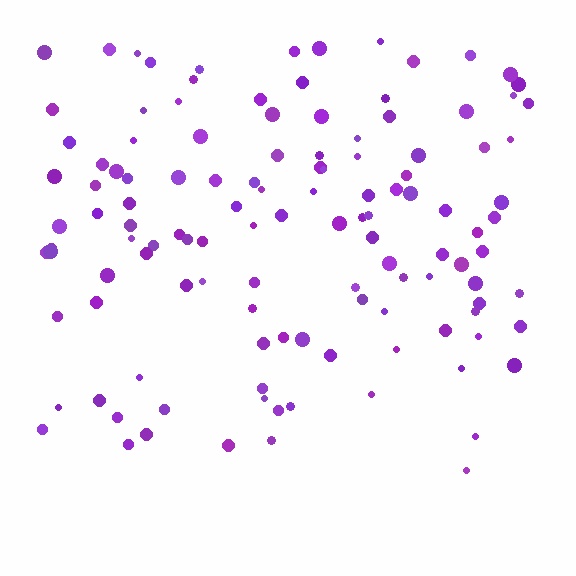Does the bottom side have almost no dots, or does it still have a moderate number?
Still a moderate number, just noticeably fewer than the top.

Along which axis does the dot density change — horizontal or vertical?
Vertical.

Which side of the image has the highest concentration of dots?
The top.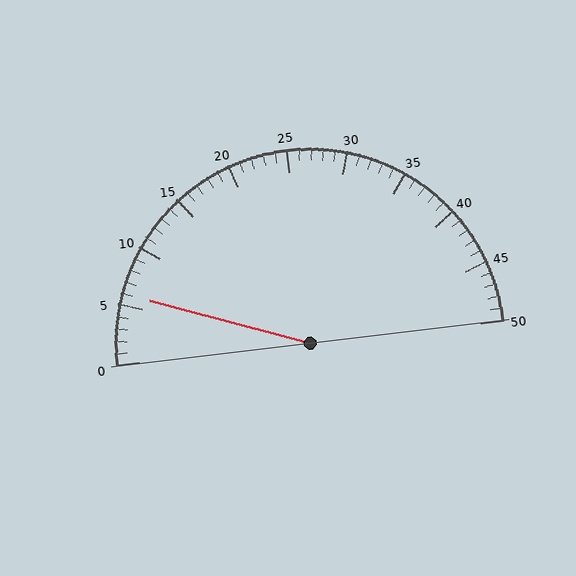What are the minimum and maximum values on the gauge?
The gauge ranges from 0 to 50.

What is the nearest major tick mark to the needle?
The nearest major tick mark is 5.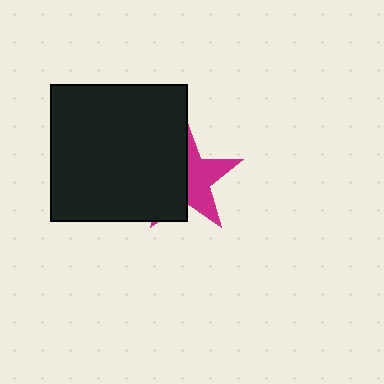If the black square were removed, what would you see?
You would see the complete magenta star.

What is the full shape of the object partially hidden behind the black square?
The partially hidden object is a magenta star.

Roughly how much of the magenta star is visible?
About half of it is visible (roughly 48%).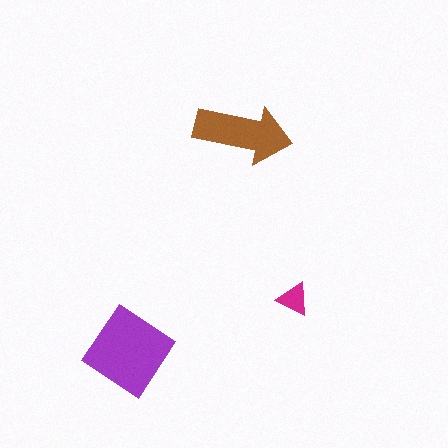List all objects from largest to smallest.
The purple diamond, the brown arrow, the magenta triangle.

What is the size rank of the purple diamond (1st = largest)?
1st.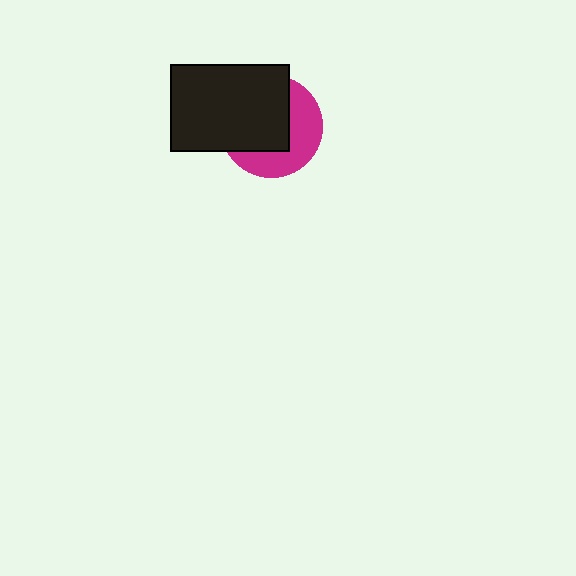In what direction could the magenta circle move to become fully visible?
The magenta circle could move toward the lower-right. That would shift it out from behind the black rectangle entirely.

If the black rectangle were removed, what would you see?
You would see the complete magenta circle.